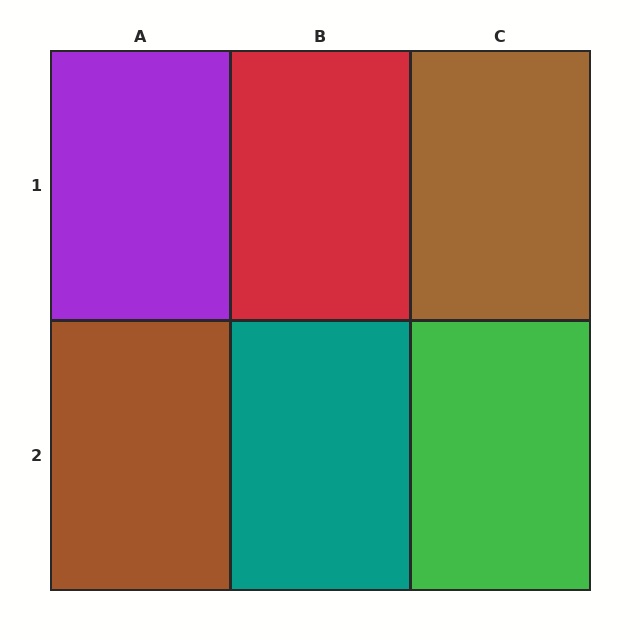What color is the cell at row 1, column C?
Brown.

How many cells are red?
1 cell is red.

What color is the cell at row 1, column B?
Red.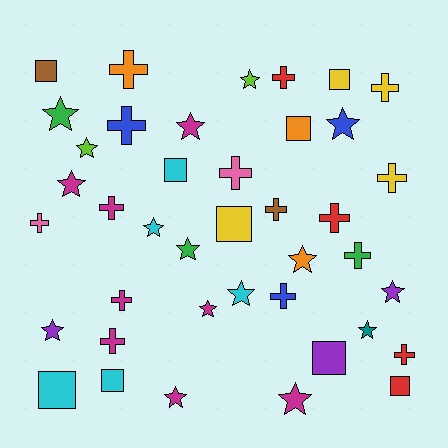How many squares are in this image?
There are 9 squares.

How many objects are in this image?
There are 40 objects.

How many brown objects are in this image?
There are 2 brown objects.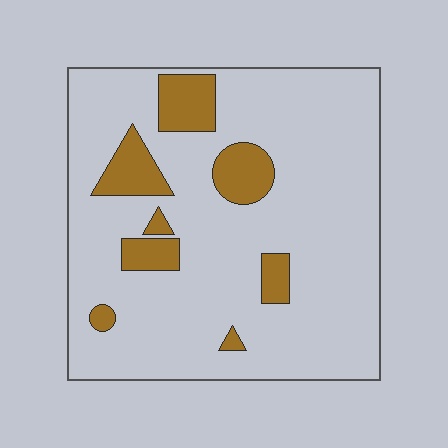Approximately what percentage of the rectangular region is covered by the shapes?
Approximately 15%.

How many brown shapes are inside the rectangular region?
8.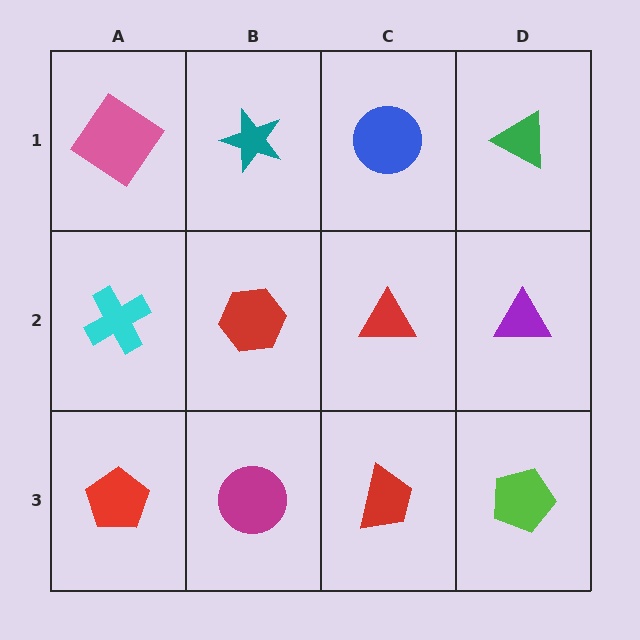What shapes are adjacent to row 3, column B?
A red hexagon (row 2, column B), a red pentagon (row 3, column A), a red trapezoid (row 3, column C).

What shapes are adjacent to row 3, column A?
A cyan cross (row 2, column A), a magenta circle (row 3, column B).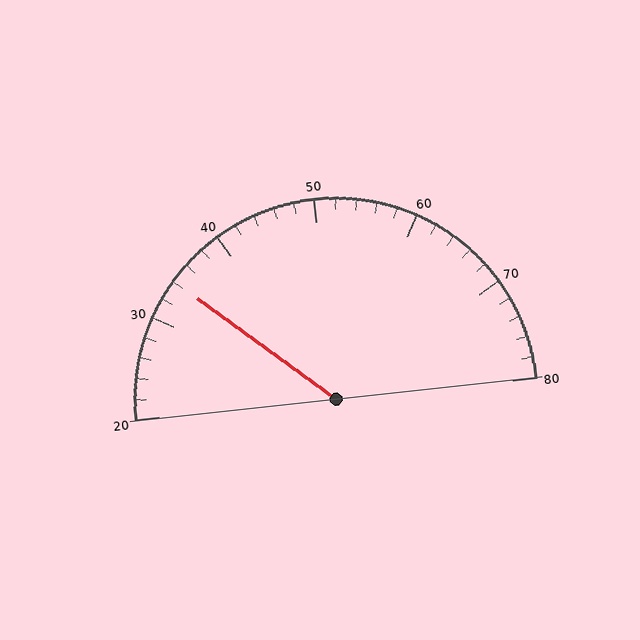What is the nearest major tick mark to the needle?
The nearest major tick mark is 30.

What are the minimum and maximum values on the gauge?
The gauge ranges from 20 to 80.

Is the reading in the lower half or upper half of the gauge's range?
The reading is in the lower half of the range (20 to 80).